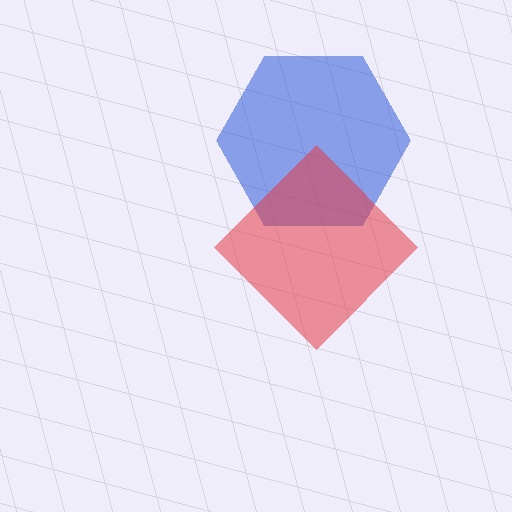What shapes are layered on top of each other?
The layered shapes are: a blue hexagon, a red diamond.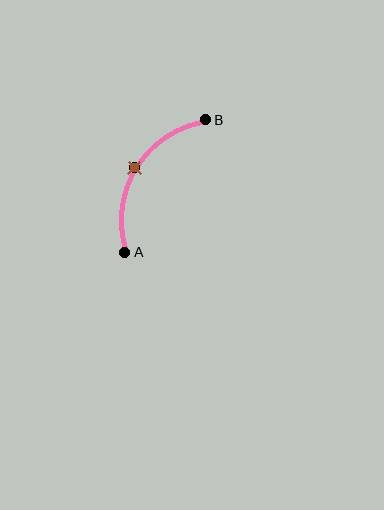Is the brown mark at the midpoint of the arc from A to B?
Yes. The brown mark lies on the arc at equal arc-length from both A and B — it is the arc midpoint.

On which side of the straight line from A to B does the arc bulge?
The arc bulges to the left of the straight line connecting A and B.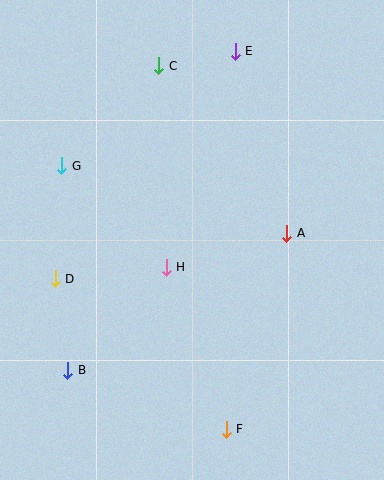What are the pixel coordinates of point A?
Point A is at (287, 233).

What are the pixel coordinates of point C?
Point C is at (159, 66).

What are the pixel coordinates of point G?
Point G is at (62, 166).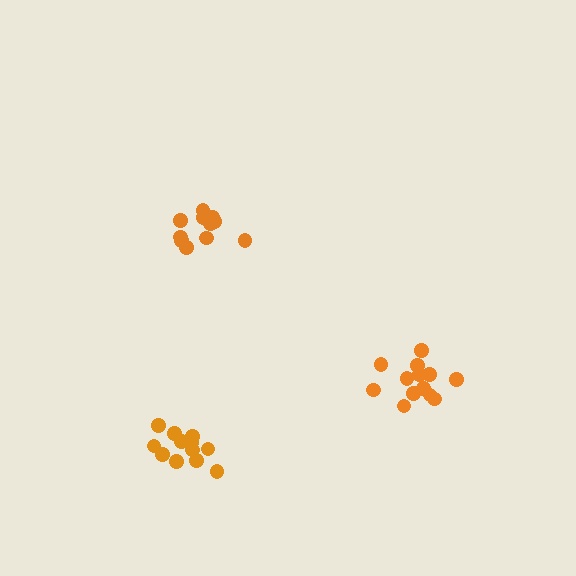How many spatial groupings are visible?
There are 3 spatial groupings.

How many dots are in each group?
Group 1: 13 dots, Group 2: 11 dots, Group 3: 13 dots (37 total).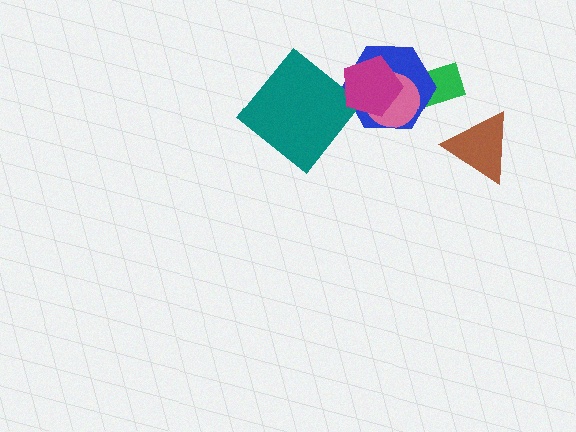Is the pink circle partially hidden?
Yes, it is partially covered by another shape.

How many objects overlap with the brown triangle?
0 objects overlap with the brown triangle.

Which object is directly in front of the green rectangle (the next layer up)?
The blue hexagon is directly in front of the green rectangle.